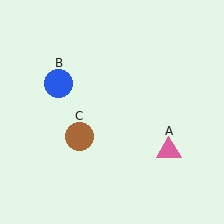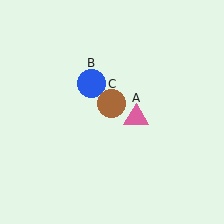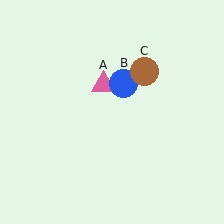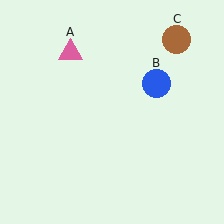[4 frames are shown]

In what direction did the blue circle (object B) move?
The blue circle (object B) moved right.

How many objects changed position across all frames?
3 objects changed position: pink triangle (object A), blue circle (object B), brown circle (object C).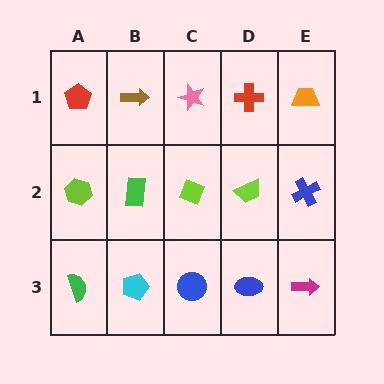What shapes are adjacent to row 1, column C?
A lime diamond (row 2, column C), a brown arrow (row 1, column B), a red cross (row 1, column D).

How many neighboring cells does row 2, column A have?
3.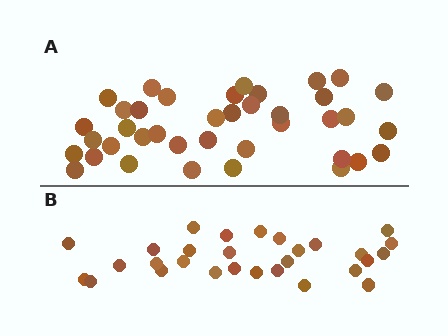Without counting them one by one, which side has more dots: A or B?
Region A (the top region) has more dots.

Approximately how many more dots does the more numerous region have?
Region A has roughly 10 or so more dots than region B.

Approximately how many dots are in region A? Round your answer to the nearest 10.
About 40 dots. (The exact count is 39, which rounds to 40.)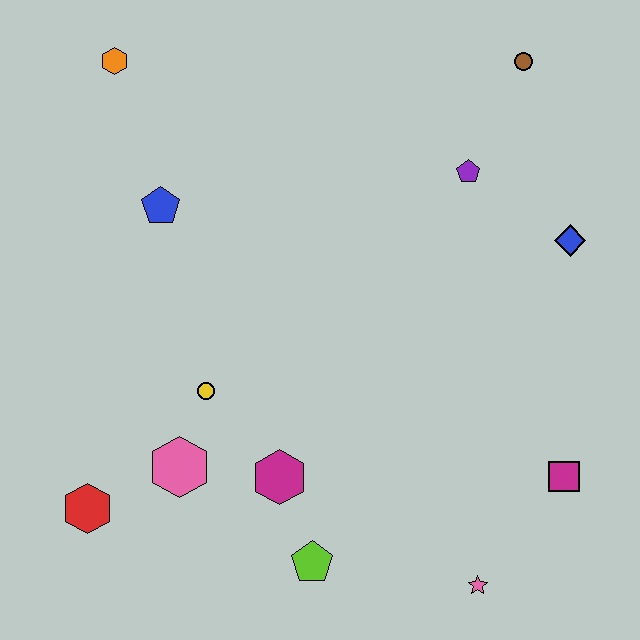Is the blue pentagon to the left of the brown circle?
Yes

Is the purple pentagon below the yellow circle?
No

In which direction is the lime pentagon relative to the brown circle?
The lime pentagon is below the brown circle.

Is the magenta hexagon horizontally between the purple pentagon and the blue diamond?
No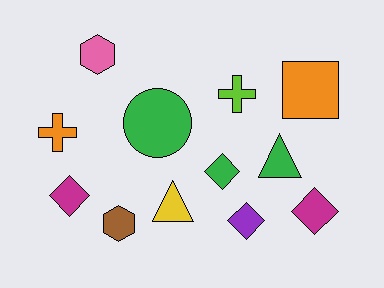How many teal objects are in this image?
There are no teal objects.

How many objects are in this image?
There are 12 objects.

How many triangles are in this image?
There are 2 triangles.